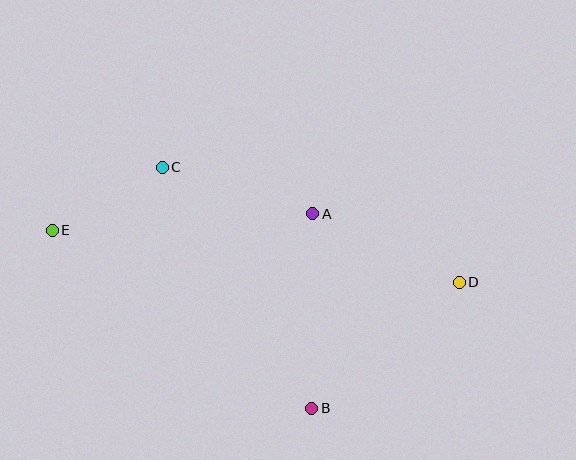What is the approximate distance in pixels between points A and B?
The distance between A and B is approximately 195 pixels.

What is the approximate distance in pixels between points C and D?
The distance between C and D is approximately 318 pixels.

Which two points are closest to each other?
Points C and E are closest to each other.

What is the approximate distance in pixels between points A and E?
The distance between A and E is approximately 261 pixels.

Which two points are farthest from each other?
Points D and E are farthest from each other.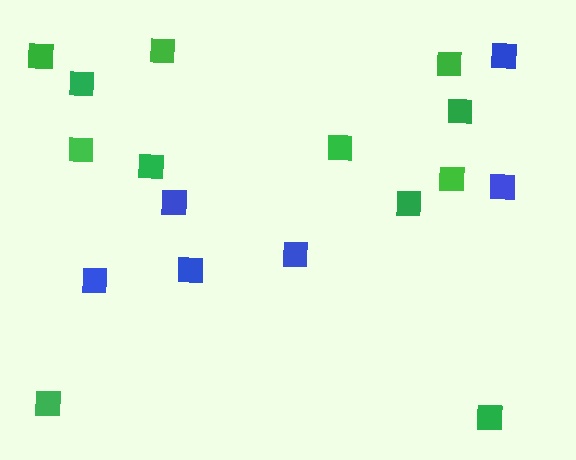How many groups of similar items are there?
There are 2 groups: one group of green squares (12) and one group of blue squares (6).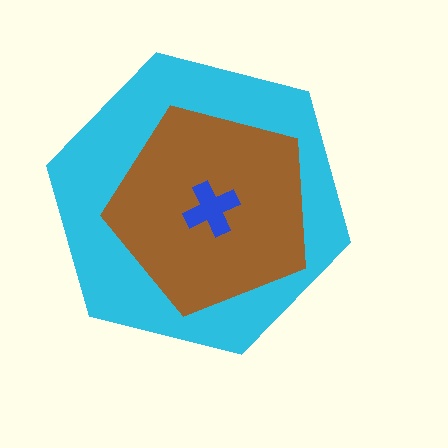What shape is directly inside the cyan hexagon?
The brown pentagon.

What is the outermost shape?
The cyan hexagon.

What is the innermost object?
The blue cross.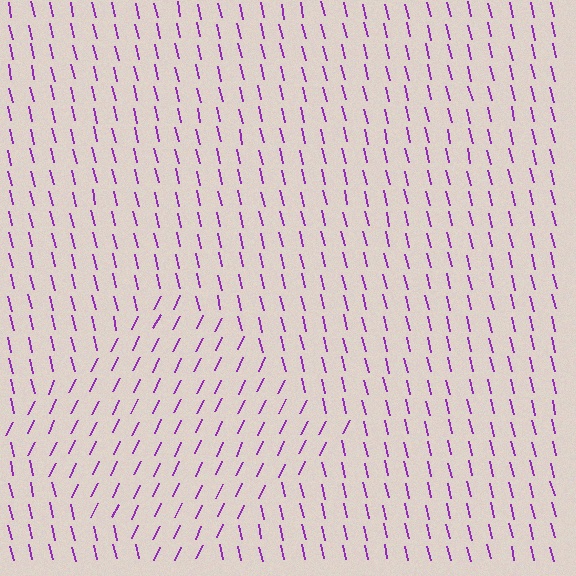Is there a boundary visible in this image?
Yes, there is a texture boundary formed by a change in line orientation.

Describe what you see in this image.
The image is filled with small purple line segments. A diamond region in the image has lines oriented differently from the surrounding lines, creating a visible texture boundary.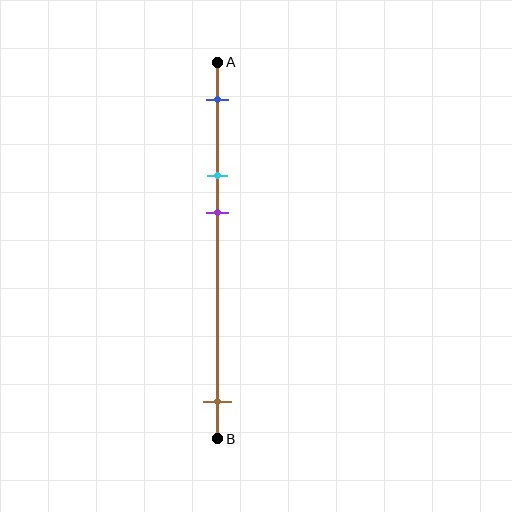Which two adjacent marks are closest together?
The cyan and purple marks are the closest adjacent pair.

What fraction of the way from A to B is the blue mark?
The blue mark is approximately 10% (0.1) of the way from A to B.